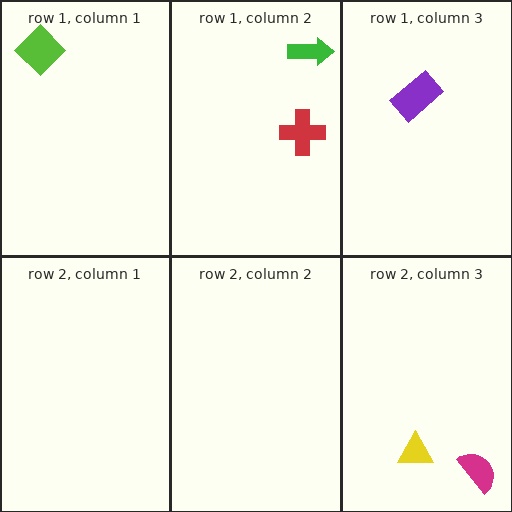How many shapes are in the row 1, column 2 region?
2.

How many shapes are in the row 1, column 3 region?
1.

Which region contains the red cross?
The row 1, column 2 region.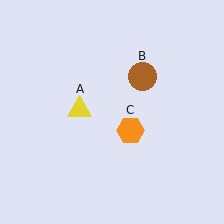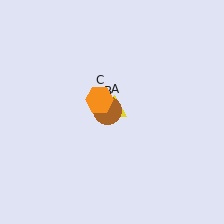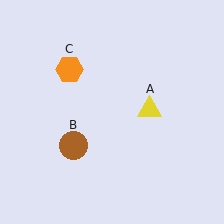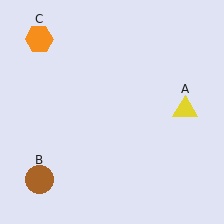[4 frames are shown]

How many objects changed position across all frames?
3 objects changed position: yellow triangle (object A), brown circle (object B), orange hexagon (object C).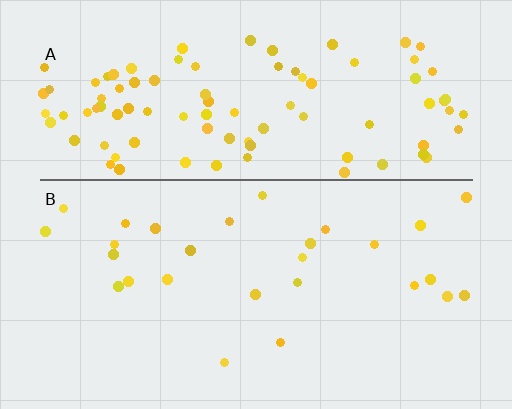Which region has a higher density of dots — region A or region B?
A (the top).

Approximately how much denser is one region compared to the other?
Approximately 3.7× — region A over region B.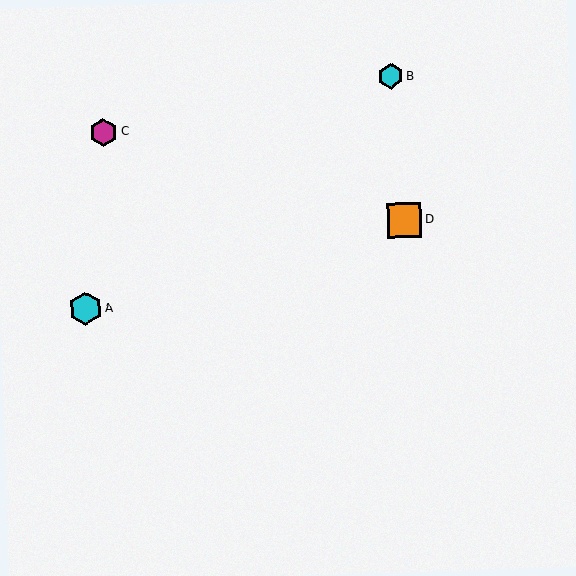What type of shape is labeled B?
Shape B is a cyan hexagon.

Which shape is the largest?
The orange square (labeled D) is the largest.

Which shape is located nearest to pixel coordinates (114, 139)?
The magenta hexagon (labeled C) at (103, 132) is nearest to that location.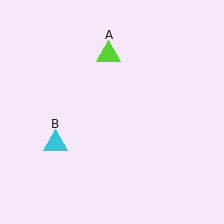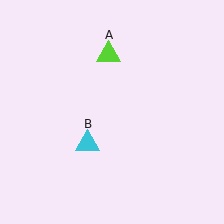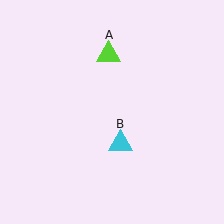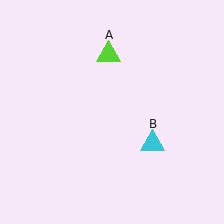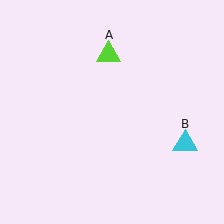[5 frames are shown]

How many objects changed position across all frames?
1 object changed position: cyan triangle (object B).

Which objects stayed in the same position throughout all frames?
Lime triangle (object A) remained stationary.